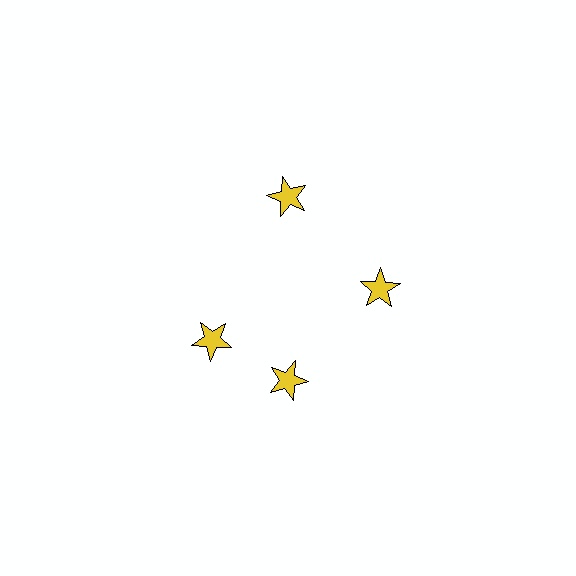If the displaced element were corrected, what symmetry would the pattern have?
It would have 4-fold rotational symmetry — the pattern would map onto itself every 90 degrees.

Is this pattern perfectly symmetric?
No. The 4 yellow stars are arranged in a ring, but one element near the 9 o'clock position is rotated out of alignment along the ring, breaking the 4-fold rotational symmetry.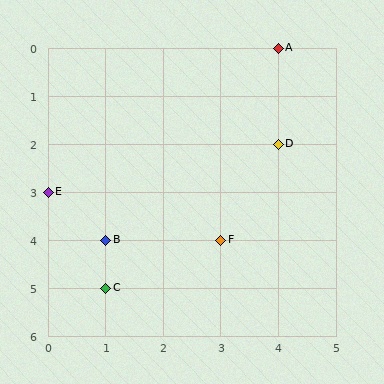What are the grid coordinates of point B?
Point B is at grid coordinates (1, 4).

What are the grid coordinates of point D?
Point D is at grid coordinates (4, 2).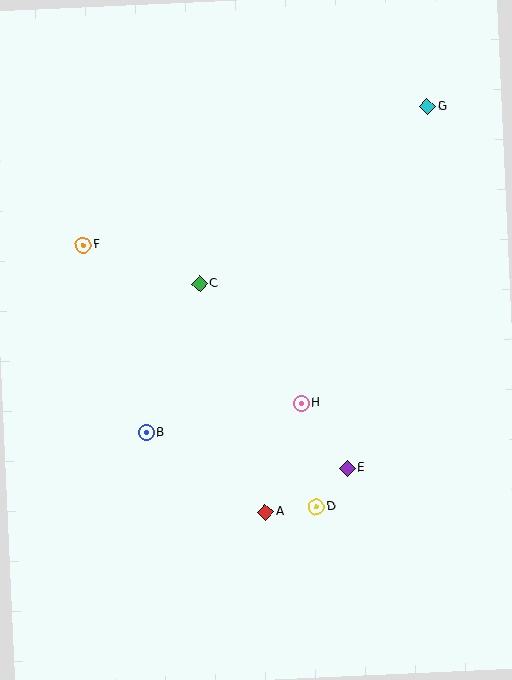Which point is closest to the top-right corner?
Point G is closest to the top-right corner.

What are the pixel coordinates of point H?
Point H is at (301, 403).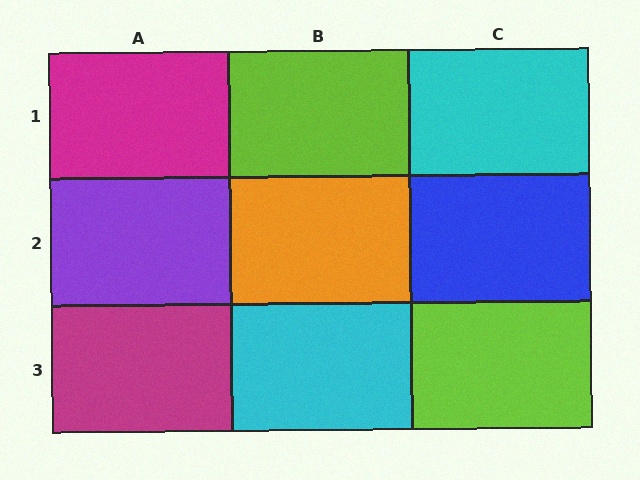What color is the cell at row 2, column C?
Blue.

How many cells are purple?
1 cell is purple.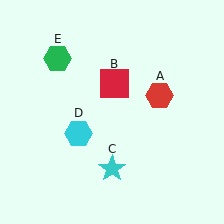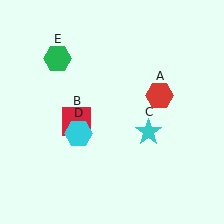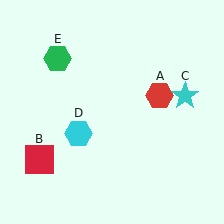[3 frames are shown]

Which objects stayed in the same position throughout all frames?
Red hexagon (object A) and cyan hexagon (object D) and green hexagon (object E) remained stationary.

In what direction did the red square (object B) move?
The red square (object B) moved down and to the left.